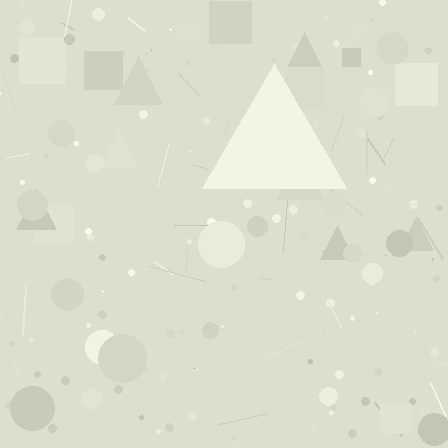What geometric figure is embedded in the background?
A triangle is embedded in the background.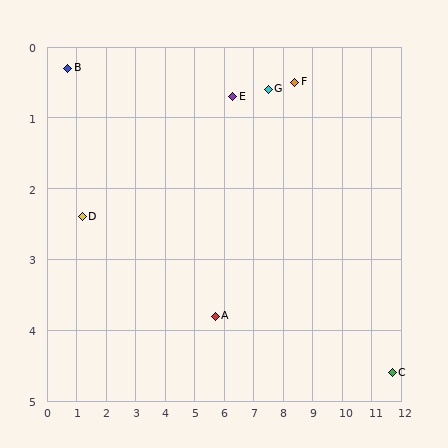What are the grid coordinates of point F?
Point F is at approximately (8.4, 0.5).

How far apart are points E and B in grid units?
Points E and B are about 5.6 grid units apart.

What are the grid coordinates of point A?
Point A is at approximately (5.7, 3.8).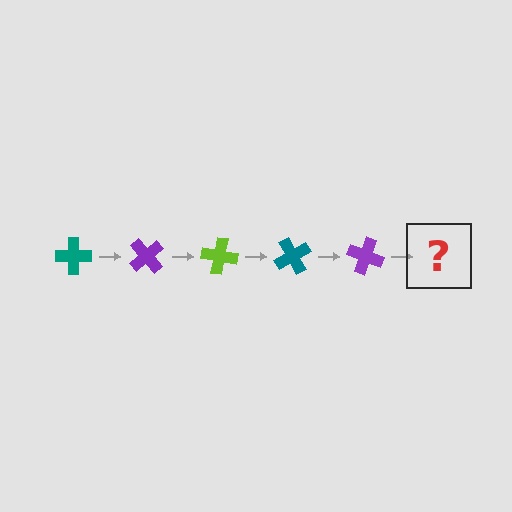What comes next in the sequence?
The next element should be a lime cross, rotated 250 degrees from the start.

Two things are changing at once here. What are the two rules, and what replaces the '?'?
The two rules are that it rotates 50 degrees each step and the color cycles through teal, purple, and lime. The '?' should be a lime cross, rotated 250 degrees from the start.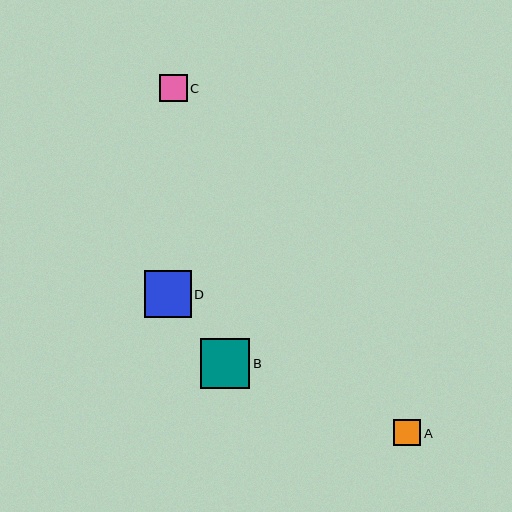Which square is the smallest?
Square A is the smallest with a size of approximately 27 pixels.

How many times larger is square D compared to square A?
Square D is approximately 1.8 times the size of square A.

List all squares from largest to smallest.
From largest to smallest: B, D, C, A.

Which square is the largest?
Square B is the largest with a size of approximately 49 pixels.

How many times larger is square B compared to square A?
Square B is approximately 1.8 times the size of square A.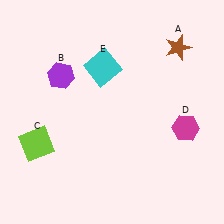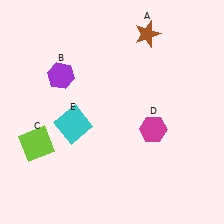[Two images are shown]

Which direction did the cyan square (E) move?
The cyan square (E) moved down.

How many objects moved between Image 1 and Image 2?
3 objects moved between the two images.